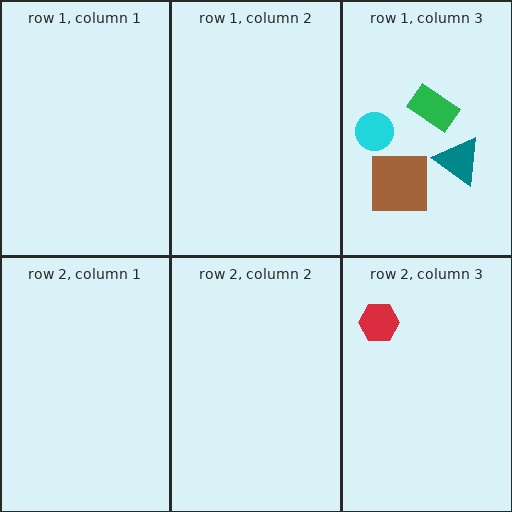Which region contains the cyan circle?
The row 1, column 3 region.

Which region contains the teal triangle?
The row 1, column 3 region.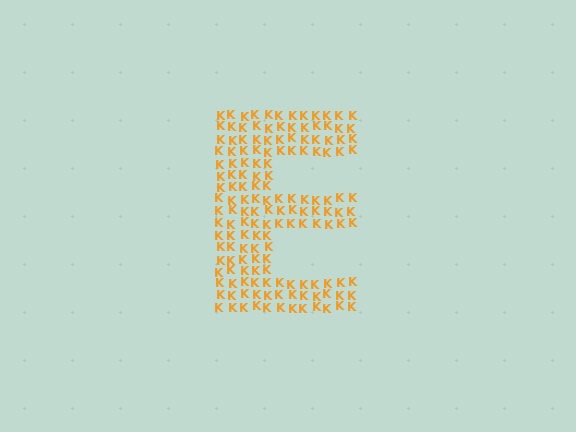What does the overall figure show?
The overall figure shows the letter E.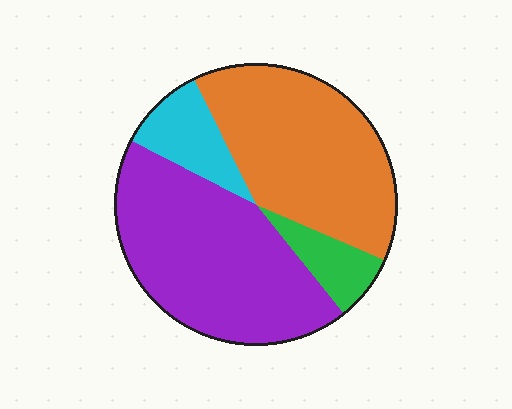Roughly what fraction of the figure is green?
Green takes up about one tenth (1/10) of the figure.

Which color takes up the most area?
Purple, at roughly 45%.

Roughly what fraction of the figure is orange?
Orange takes up between a quarter and a half of the figure.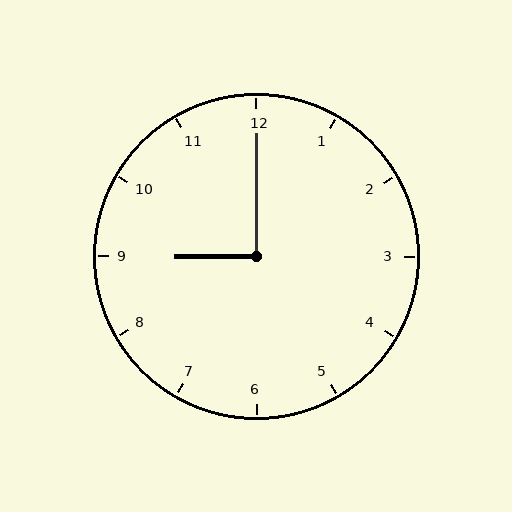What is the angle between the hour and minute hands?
Approximately 90 degrees.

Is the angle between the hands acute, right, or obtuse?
It is right.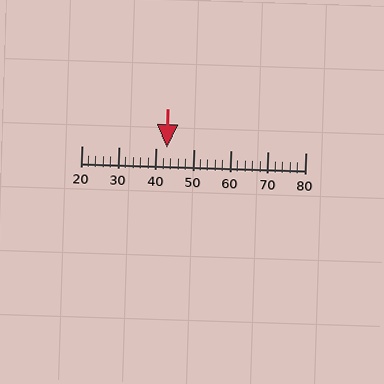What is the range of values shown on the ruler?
The ruler shows values from 20 to 80.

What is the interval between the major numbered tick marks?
The major tick marks are spaced 10 units apart.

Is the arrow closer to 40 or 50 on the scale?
The arrow is closer to 40.